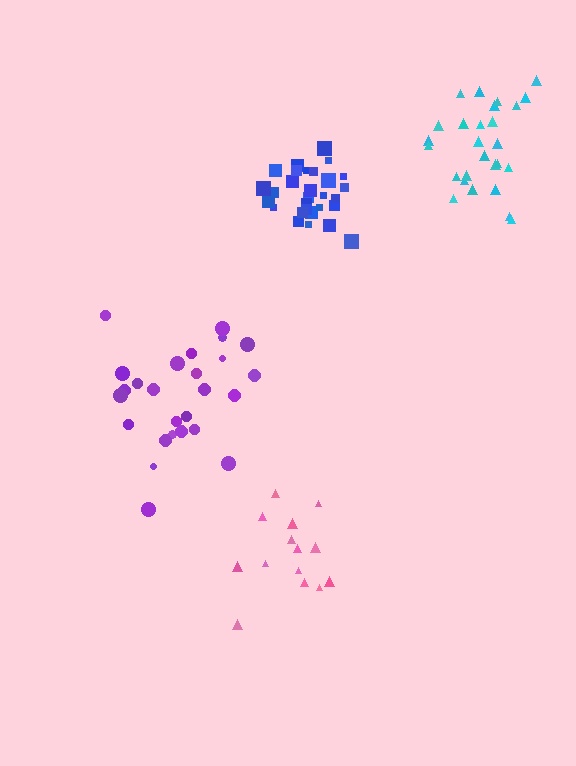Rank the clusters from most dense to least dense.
blue, cyan, purple, pink.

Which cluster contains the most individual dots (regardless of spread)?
Blue (29).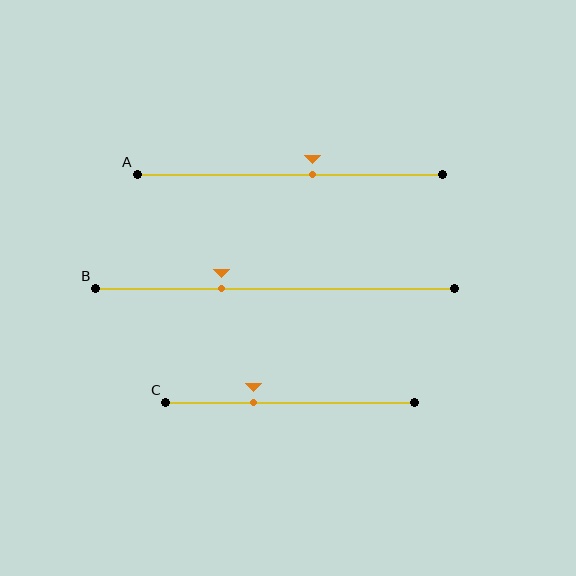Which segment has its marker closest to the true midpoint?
Segment A has its marker closest to the true midpoint.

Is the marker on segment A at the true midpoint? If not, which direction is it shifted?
No, the marker on segment A is shifted to the right by about 7% of the segment length.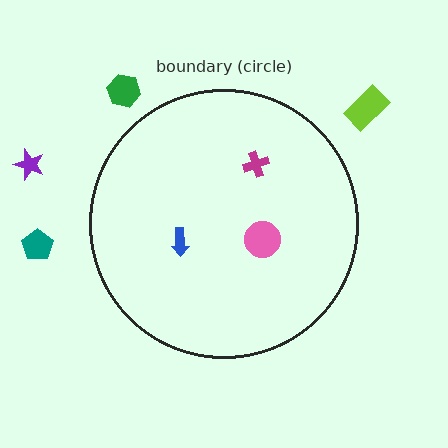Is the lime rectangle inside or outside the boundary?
Outside.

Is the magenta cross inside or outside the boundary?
Inside.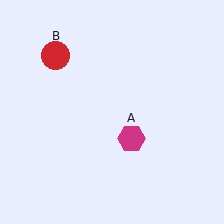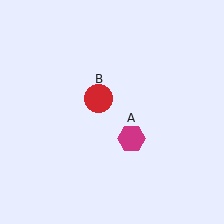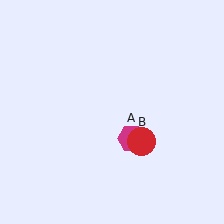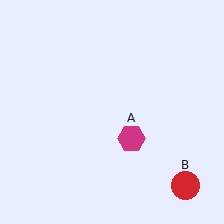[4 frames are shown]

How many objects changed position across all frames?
1 object changed position: red circle (object B).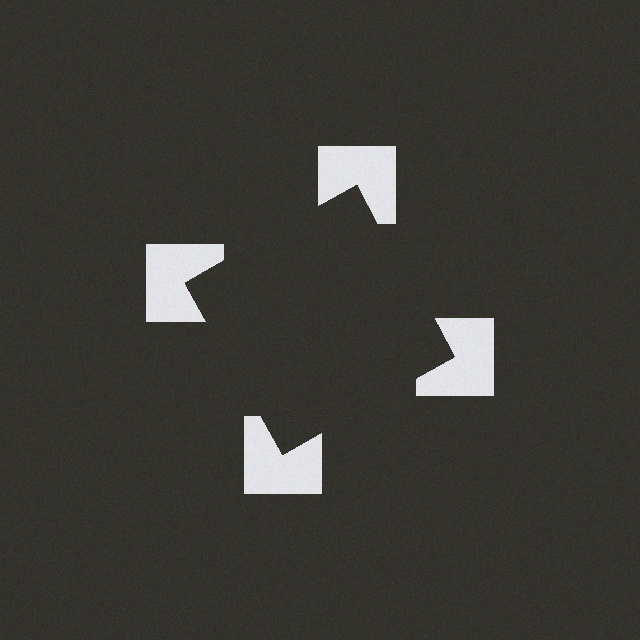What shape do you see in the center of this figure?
An illusory square — its edges are inferred from the aligned wedge cuts in the notched squares, not physically drawn.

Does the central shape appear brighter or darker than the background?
It typically appears slightly darker than the background, even though no actual brightness change is drawn.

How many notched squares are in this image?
There are 4 — one at each vertex of the illusory square.